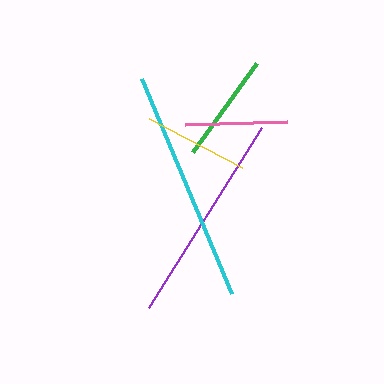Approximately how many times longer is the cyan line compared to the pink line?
The cyan line is approximately 2.3 times the length of the pink line.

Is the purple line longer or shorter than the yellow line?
The purple line is longer than the yellow line.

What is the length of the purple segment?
The purple segment is approximately 213 pixels long.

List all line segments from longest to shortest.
From longest to shortest: cyan, purple, green, yellow, pink.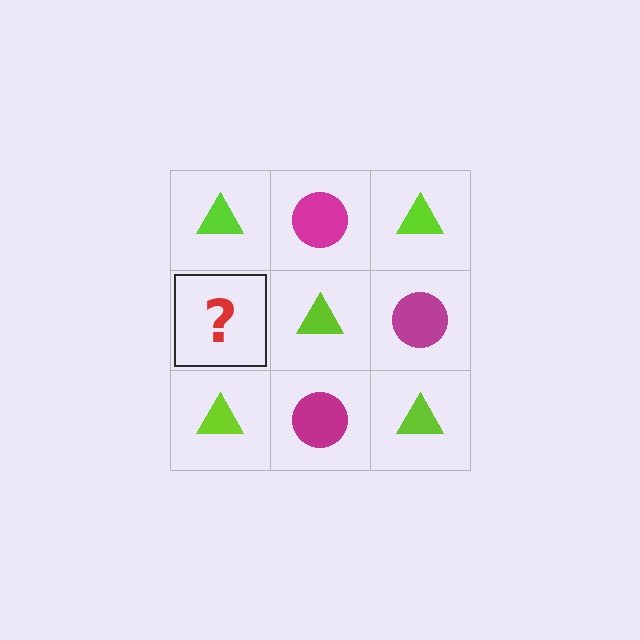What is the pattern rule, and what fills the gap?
The rule is that it alternates lime triangle and magenta circle in a checkerboard pattern. The gap should be filled with a magenta circle.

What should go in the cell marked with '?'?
The missing cell should contain a magenta circle.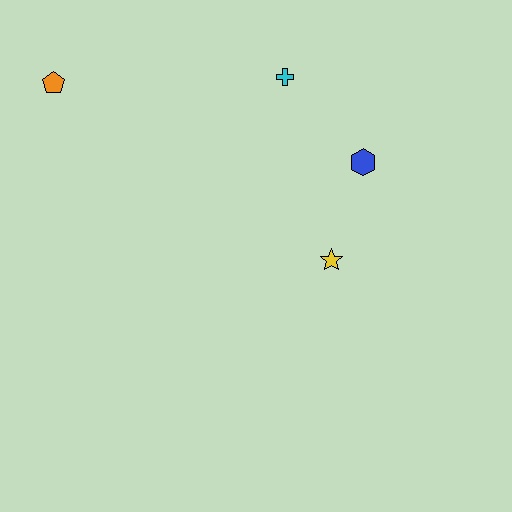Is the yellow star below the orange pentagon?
Yes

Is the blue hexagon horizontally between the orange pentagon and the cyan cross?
No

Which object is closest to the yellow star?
The blue hexagon is closest to the yellow star.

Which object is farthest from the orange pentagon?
The yellow star is farthest from the orange pentagon.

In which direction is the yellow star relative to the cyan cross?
The yellow star is below the cyan cross.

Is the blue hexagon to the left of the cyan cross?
No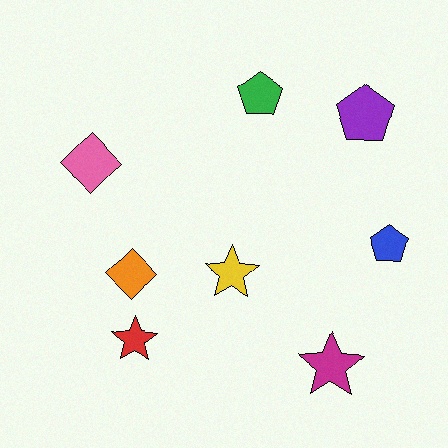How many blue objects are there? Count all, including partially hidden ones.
There is 1 blue object.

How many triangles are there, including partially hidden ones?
There are no triangles.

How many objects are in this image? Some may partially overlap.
There are 8 objects.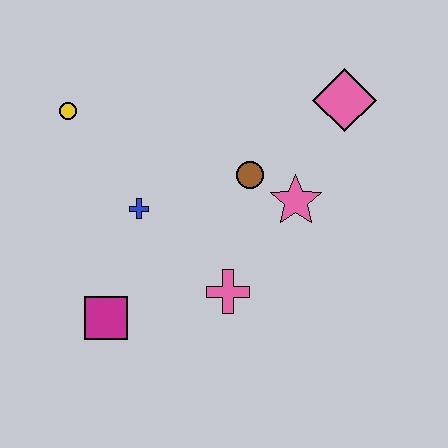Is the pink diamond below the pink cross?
No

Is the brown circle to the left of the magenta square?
No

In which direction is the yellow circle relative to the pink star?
The yellow circle is to the left of the pink star.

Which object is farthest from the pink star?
The yellow circle is farthest from the pink star.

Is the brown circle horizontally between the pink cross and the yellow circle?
No